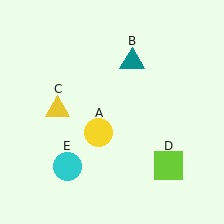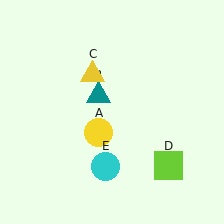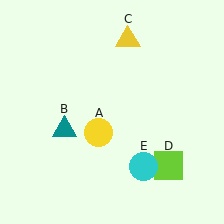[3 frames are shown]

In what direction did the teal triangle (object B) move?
The teal triangle (object B) moved down and to the left.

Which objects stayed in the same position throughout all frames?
Yellow circle (object A) and lime square (object D) remained stationary.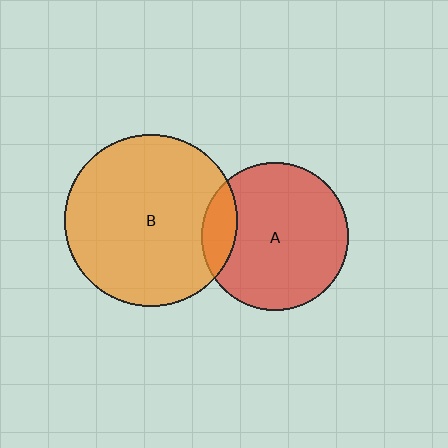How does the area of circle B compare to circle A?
Approximately 1.4 times.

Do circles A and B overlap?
Yes.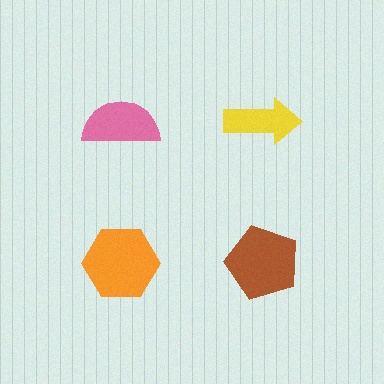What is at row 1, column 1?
A pink semicircle.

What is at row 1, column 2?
A yellow arrow.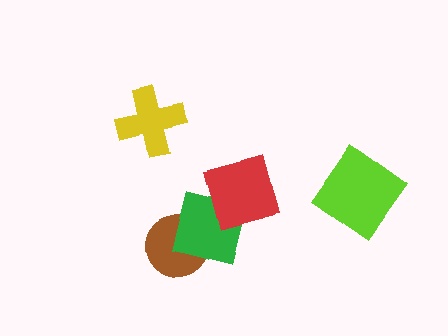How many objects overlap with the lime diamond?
0 objects overlap with the lime diamond.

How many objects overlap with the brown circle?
1 object overlaps with the brown circle.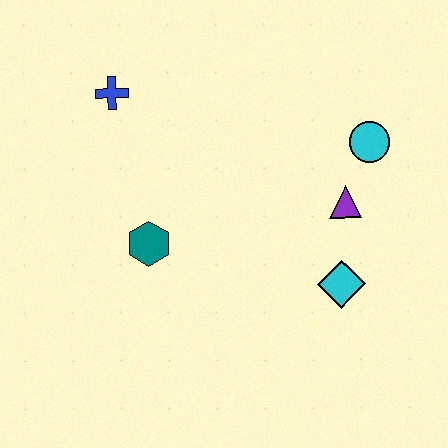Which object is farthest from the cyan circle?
The blue cross is farthest from the cyan circle.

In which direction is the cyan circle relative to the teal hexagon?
The cyan circle is to the right of the teal hexagon.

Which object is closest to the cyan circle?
The purple triangle is closest to the cyan circle.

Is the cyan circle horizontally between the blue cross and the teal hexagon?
No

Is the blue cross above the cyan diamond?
Yes